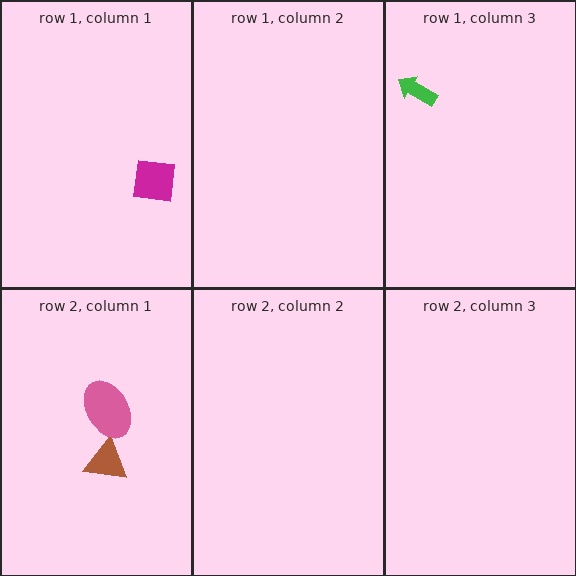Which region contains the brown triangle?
The row 2, column 1 region.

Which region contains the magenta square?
The row 1, column 1 region.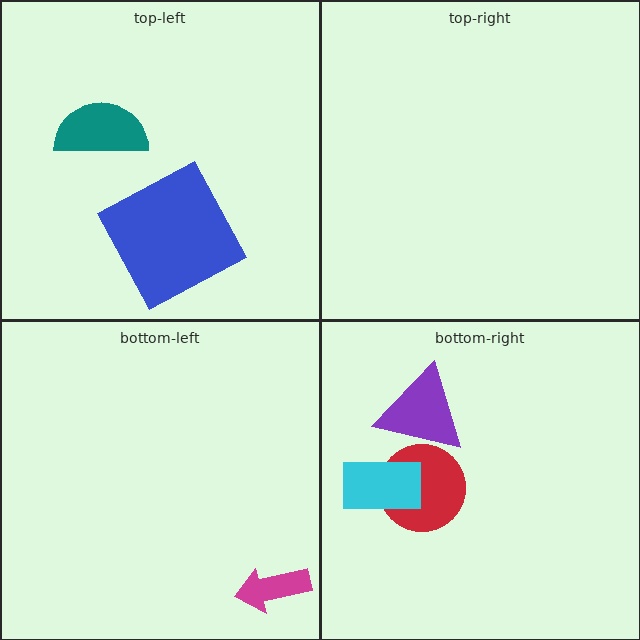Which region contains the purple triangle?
The bottom-right region.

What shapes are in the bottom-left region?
The magenta arrow.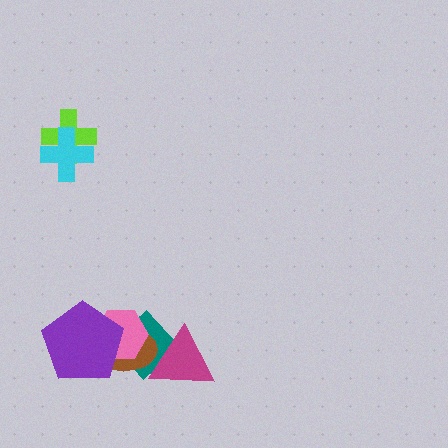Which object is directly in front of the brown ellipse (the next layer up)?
The pink hexagon is directly in front of the brown ellipse.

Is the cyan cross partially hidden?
No, no other shape covers it.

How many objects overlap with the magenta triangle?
2 objects overlap with the magenta triangle.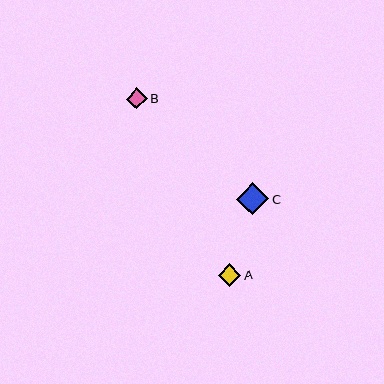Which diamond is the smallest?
Diamond B is the smallest with a size of approximately 21 pixels.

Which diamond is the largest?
Diamond C is the largest with a size of approximately 33 pixels.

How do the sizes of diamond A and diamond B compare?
Diamond A and diamond B are approximately the same size.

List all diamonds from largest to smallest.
From largest to smallest: C, A, B.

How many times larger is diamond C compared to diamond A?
Diamond C is approximately 1.4 times the size of diamond A.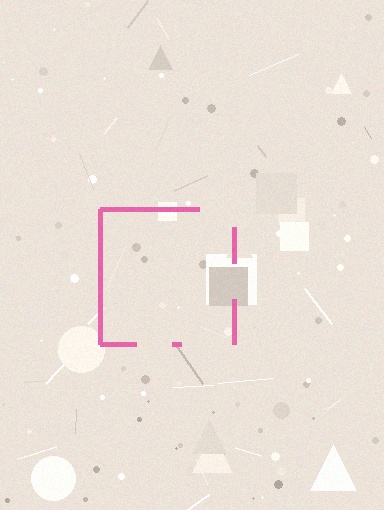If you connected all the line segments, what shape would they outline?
They would outline a square.